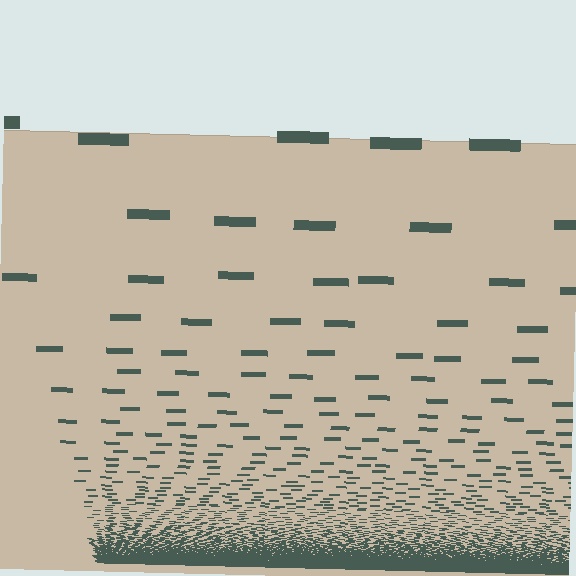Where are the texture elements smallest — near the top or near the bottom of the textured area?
Near the bottom.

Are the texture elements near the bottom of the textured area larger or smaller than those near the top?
Smaller. The gradient is inverted — elements near the bottom are smaller and denser.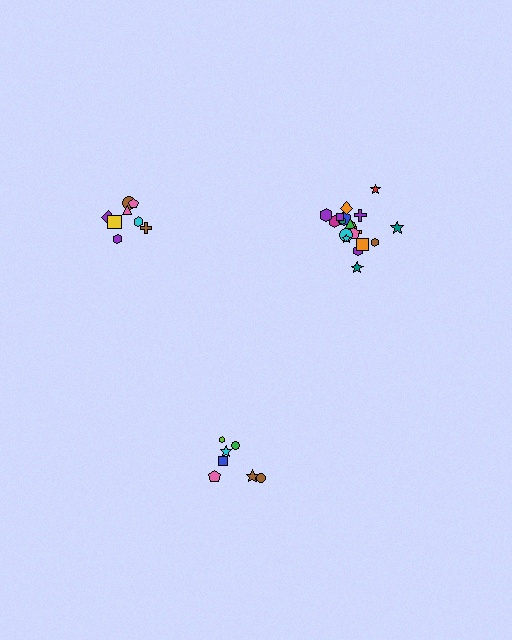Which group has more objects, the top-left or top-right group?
The top-right group.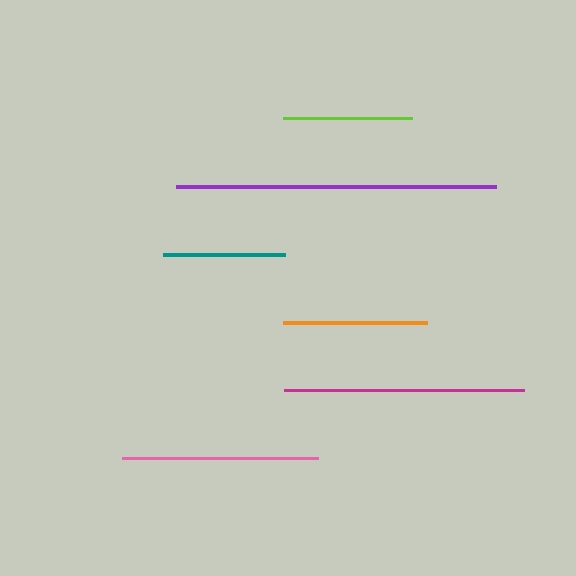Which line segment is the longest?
The purple line is the longest at approximately 320 pixels.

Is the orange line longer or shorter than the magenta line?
The magenta line is longer than the orange line.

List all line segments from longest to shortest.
From longest to shortest: purple, magenta, pink, orange, lime, teal.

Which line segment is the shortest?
The teal line is the shortest at approximately 122 pixels.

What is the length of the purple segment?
The purple segment is approximately 320 pixels long.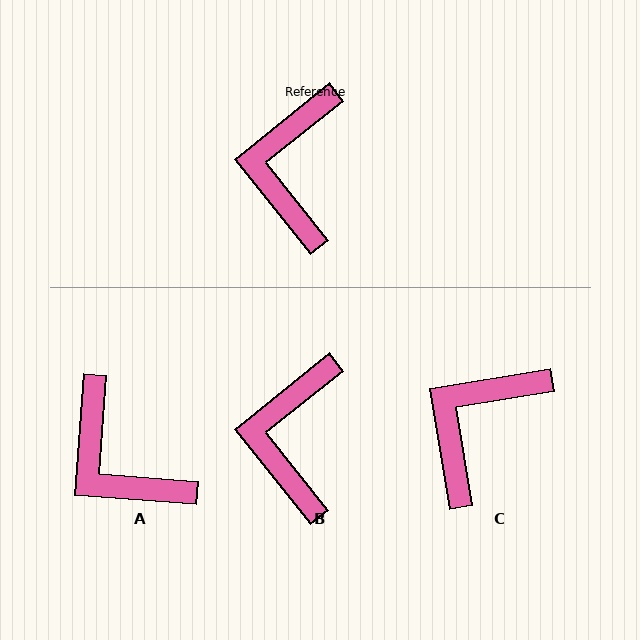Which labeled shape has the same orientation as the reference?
B.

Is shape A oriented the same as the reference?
No, it is off by about 47 degrees.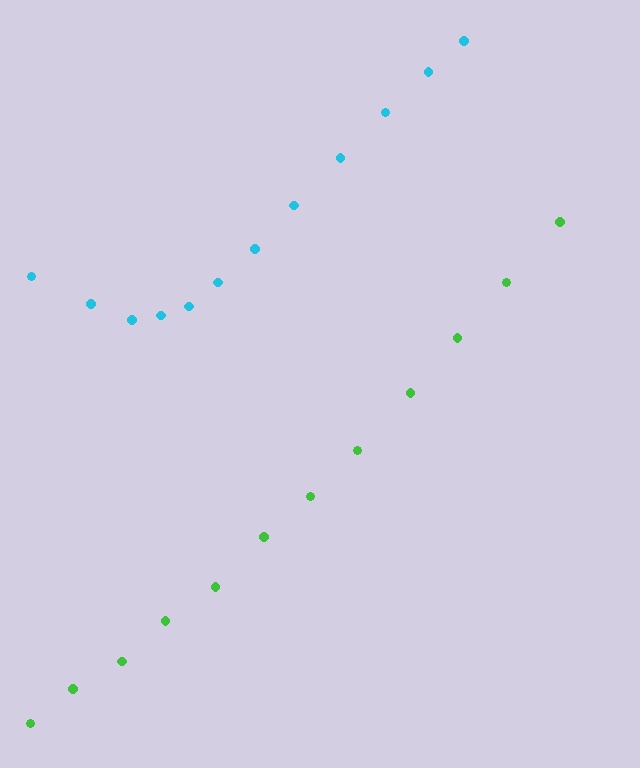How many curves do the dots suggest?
There are 2 distinct paths.